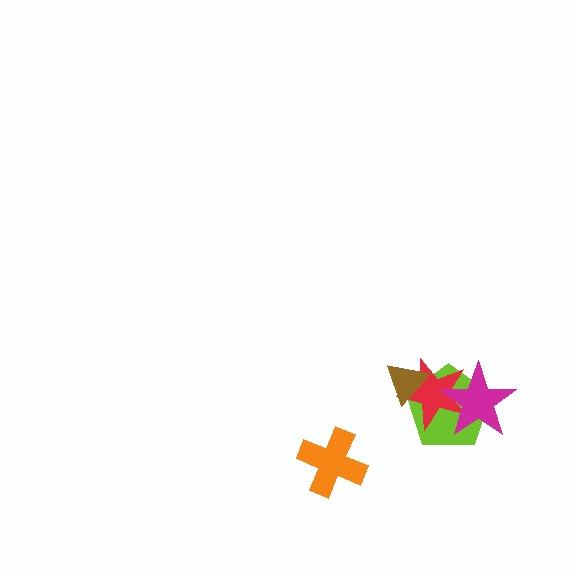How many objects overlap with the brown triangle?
2 objects overlap with the brown triangle.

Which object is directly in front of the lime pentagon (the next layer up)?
The red star is directly in front of the lime pentagon.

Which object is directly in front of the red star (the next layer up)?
The brown triangle is directly in front of the red star.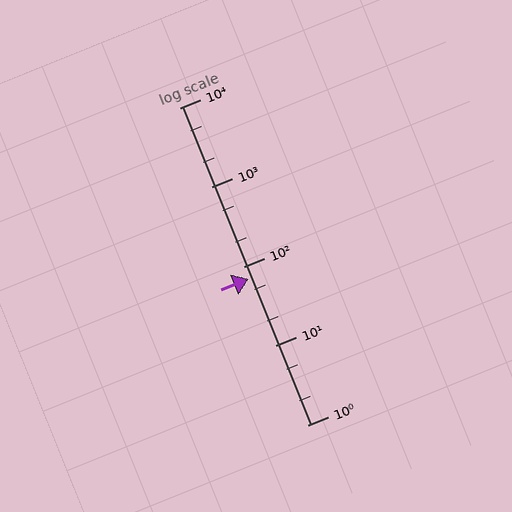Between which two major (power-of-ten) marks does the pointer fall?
The pointer is between 10 and 100.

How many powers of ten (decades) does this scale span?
The scale spans 4 decades, from 1 to 10000.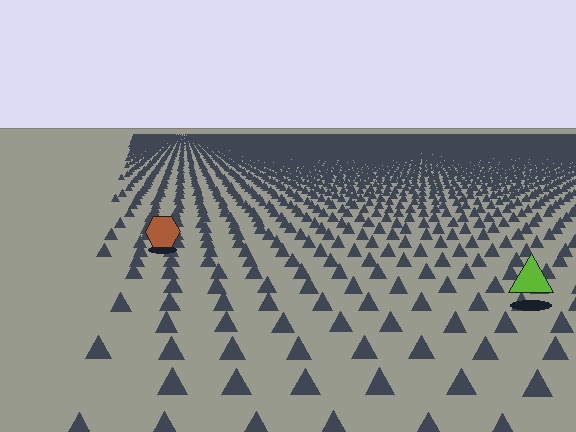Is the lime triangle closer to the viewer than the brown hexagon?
Yes. The lime triangle is closer — you can tell from the texture gradient: the ground texture is coarser near it.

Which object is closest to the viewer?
The lime triangle is closest. The texture marks near it are larger and more spread out.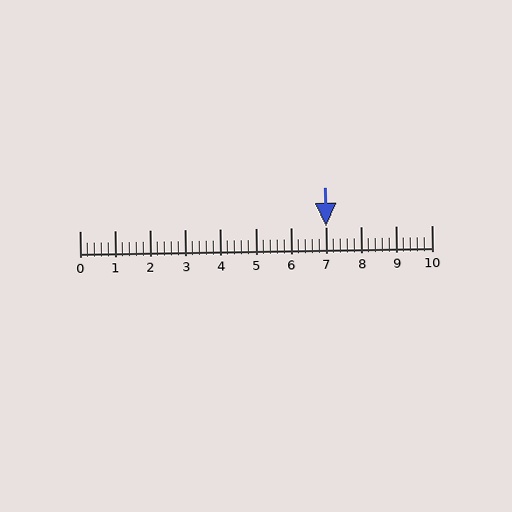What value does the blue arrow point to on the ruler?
The blue arrow points to approximately 7.0.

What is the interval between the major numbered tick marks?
The major tick marks are spaced 1 units apart.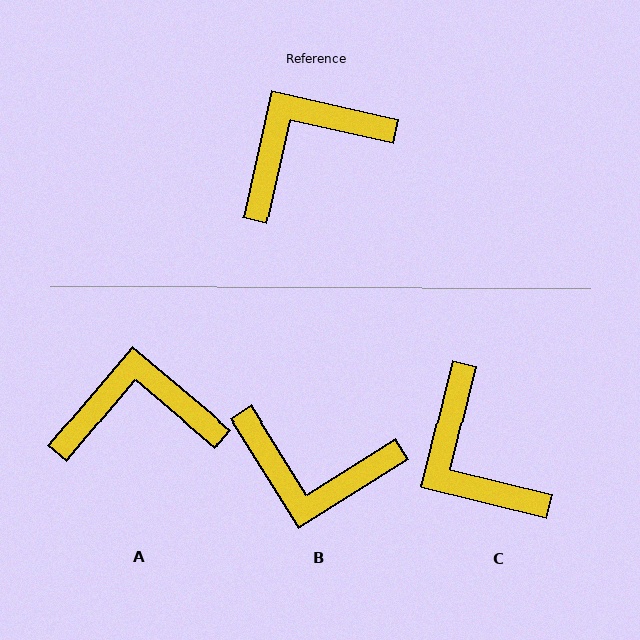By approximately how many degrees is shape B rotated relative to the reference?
Approximately 135 degrees counter-clockwise.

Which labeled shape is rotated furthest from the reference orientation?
B, about 135 degrees away.